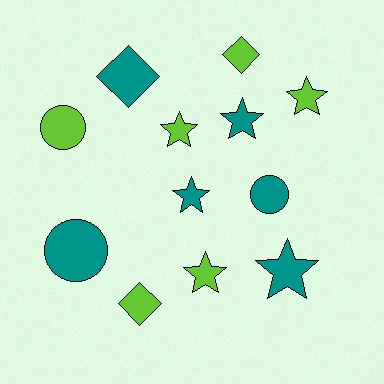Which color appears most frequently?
Lime, with 6 objects.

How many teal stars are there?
There are 3 teal stars.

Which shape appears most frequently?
Star, with 6 objects.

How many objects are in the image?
There are 12 objects.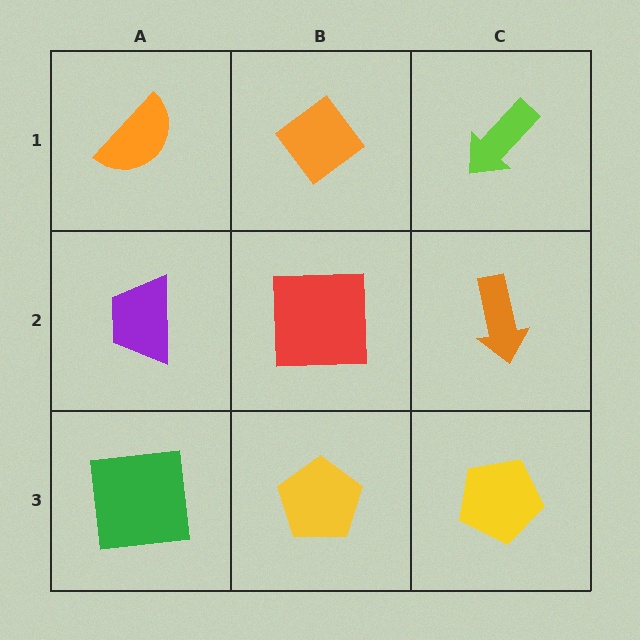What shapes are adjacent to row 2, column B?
An orange diamond (row 1, column B), a yellow pentagon (row 3, column B), a purple trapezoid (row 2, column A), an orange arrow (row 2, column C).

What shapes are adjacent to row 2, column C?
A lime arrow (row 1, column C), a yellow pentagon (row 3, column C), a red square (row 2, column B).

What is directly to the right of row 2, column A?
A red square.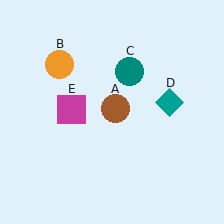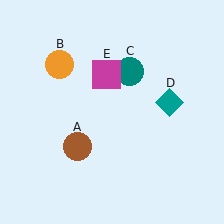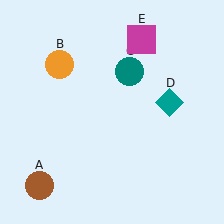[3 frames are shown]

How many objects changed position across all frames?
2 objects changed position: brown circle (object A), magenta square (object E).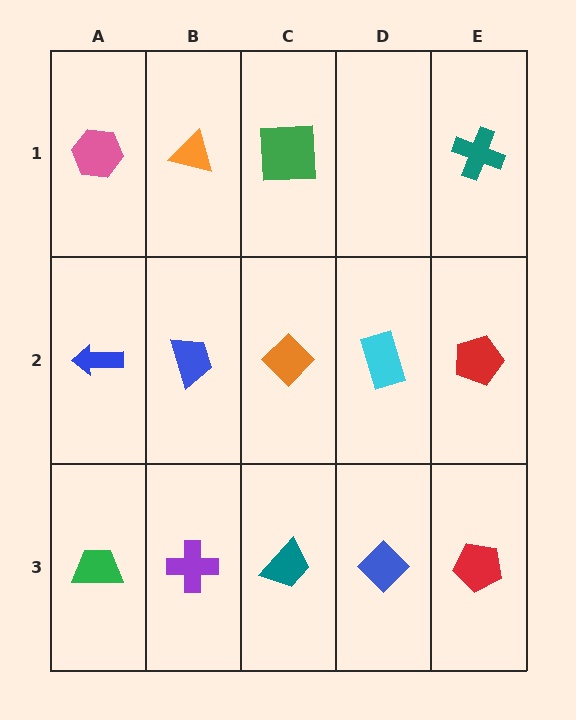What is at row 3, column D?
A blue diamond.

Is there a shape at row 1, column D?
No, that cell is empty.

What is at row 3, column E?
A red pentagon.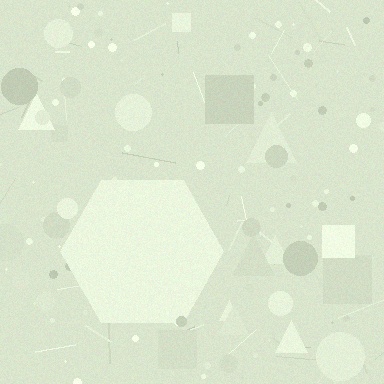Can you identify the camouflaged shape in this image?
The camouflaged shape is a hexagon.